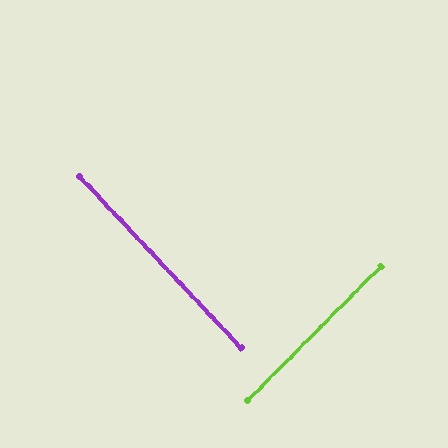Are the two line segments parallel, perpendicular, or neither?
Perpendicular — they meet at approximately 88°.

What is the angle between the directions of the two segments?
Approximately 88 degrees.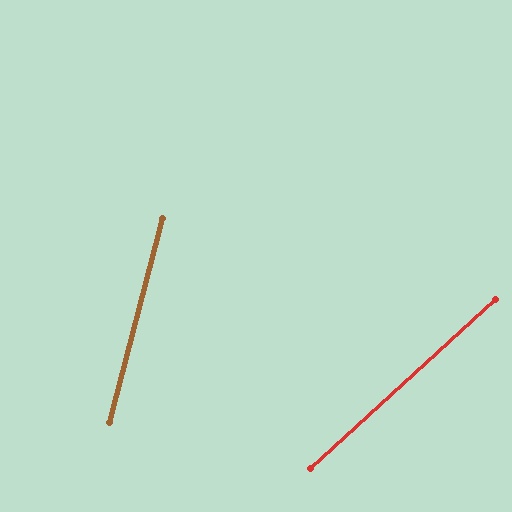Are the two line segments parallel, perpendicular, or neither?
Neither parallel nor perpendicular — they differ by about 33°.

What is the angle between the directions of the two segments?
Approximately 33 degrees.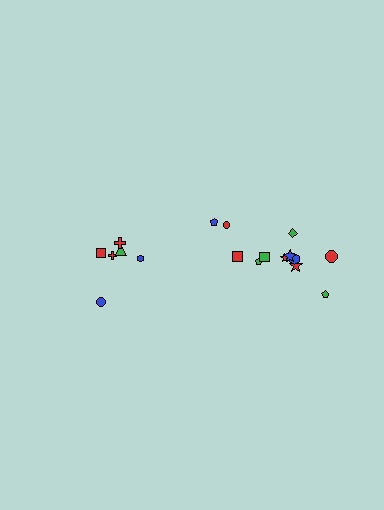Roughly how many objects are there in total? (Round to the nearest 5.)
Roughly 20 objects in total.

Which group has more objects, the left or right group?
The right group.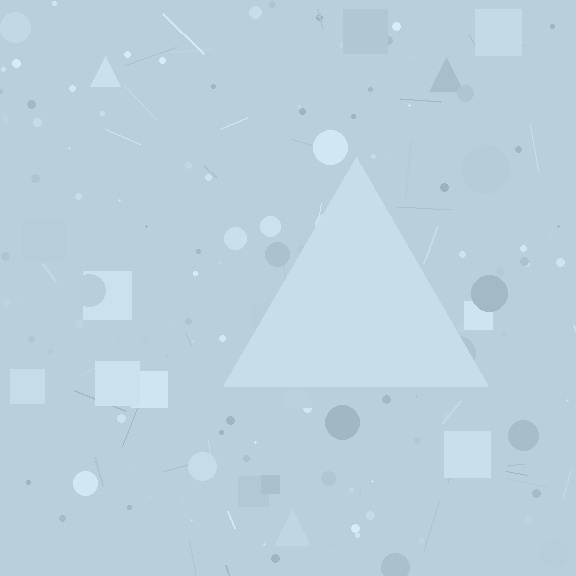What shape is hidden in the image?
A triangle is hidden in the image.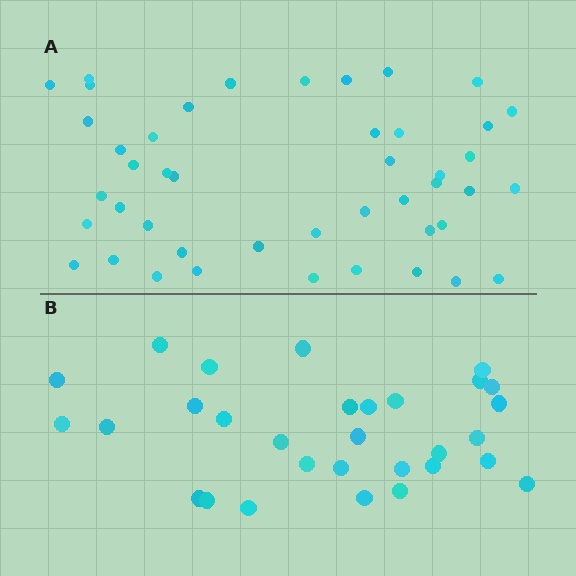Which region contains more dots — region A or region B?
Region A (the top region) has more dots.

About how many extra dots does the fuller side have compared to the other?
Region A has approximately 15 more dots than region B.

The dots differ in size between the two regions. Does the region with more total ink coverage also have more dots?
No. Region B has more total ink coverage because its dots are larger, but region A actually contains more individual dots. Total area can be misleading — the number of items is what matters here.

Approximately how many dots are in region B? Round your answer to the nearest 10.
About 30 dots.